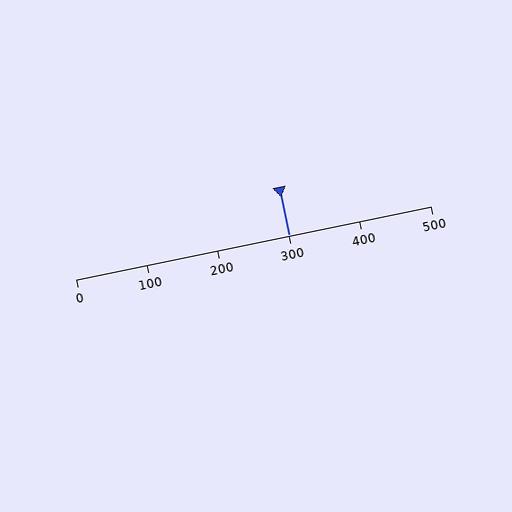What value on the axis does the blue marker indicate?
The marker indicates approximately 300.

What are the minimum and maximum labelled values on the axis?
The axis runs from 0 to 500.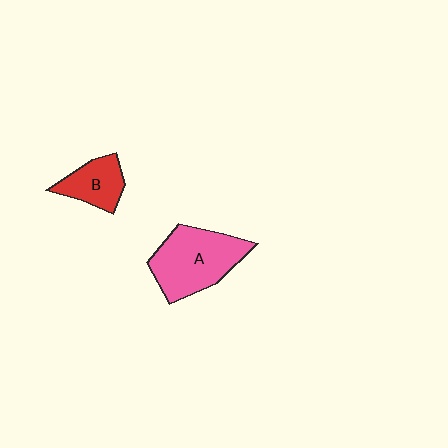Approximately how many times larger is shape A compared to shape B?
Approximately 1.9 times.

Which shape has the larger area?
Shape A (pink).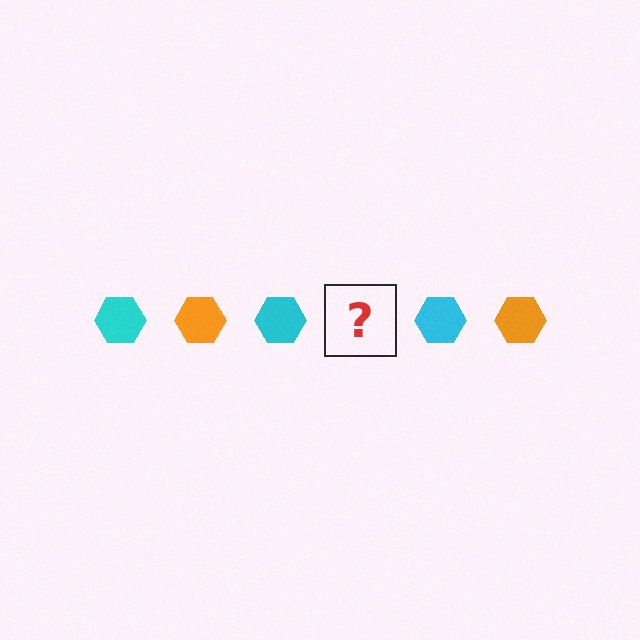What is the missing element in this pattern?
The missing element is an orange hexagon.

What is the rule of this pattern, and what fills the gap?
The rule is that the pattern cycles through cyan, orange hexagons. The gap should be filled with an orange hexagon.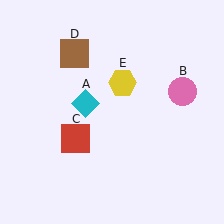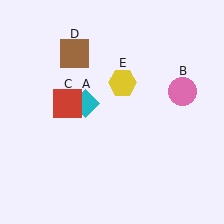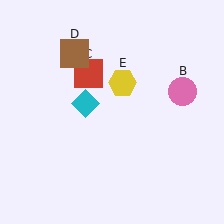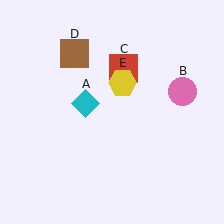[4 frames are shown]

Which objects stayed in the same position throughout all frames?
Cyan diamond (object A) and pink circle (object B) and brown square (object D) and yellow hexagon (object E) remained stationary.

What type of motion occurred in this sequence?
The red square (object C) rotated clockwise around the center of the scene.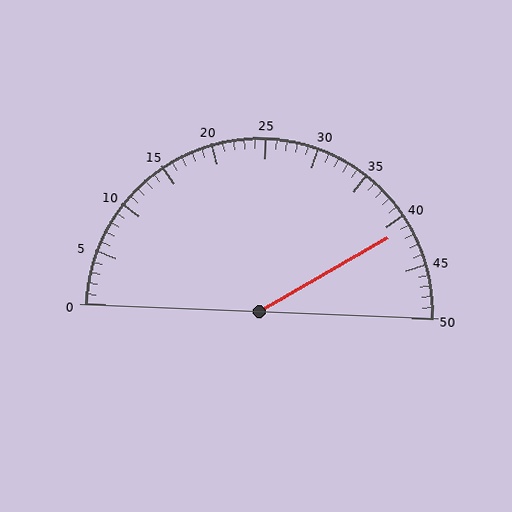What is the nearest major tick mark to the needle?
The nearest major tick mark is 40.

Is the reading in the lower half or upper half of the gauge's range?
The reading is in the upper half of the range (0 to 50).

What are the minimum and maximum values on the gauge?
The gauge ranges from 0 to 50.